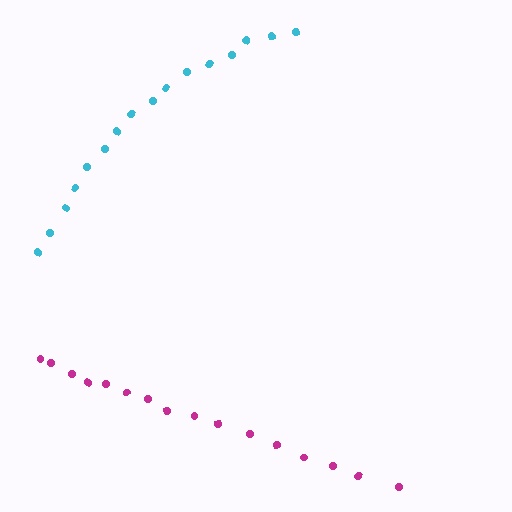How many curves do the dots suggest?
There are 2 distinct paths.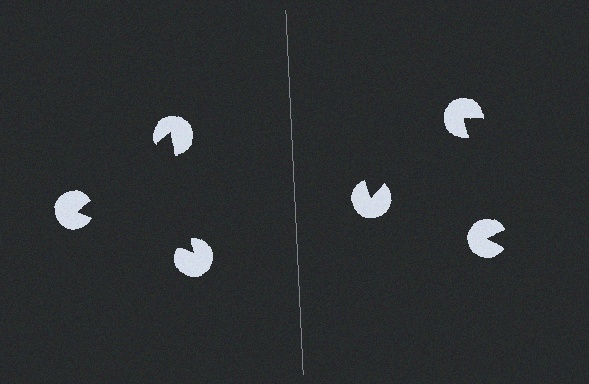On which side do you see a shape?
An illusory triangle appears on the left side. On the right side the wedge cuts are rotated, so no coherent shape forms.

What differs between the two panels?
The pac-man discs are positioned identically on both sides; only the wedge orientations differ. On the left they align to a triangle; on the right they are misaligned.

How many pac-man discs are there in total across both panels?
6 — 3 on each side.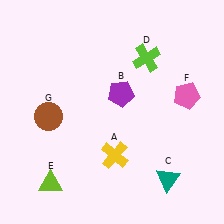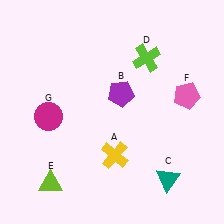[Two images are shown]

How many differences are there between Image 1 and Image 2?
There is 1 difference between the two images.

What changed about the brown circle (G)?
In Image 1, G is brown. In Image 2, it changed to magenta.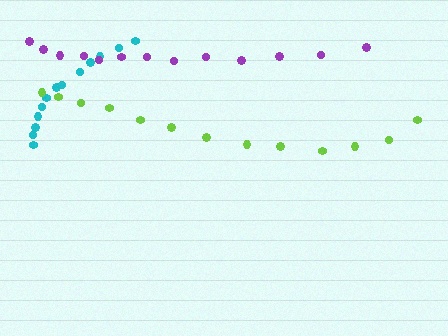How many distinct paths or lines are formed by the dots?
There are 3 distinct paths.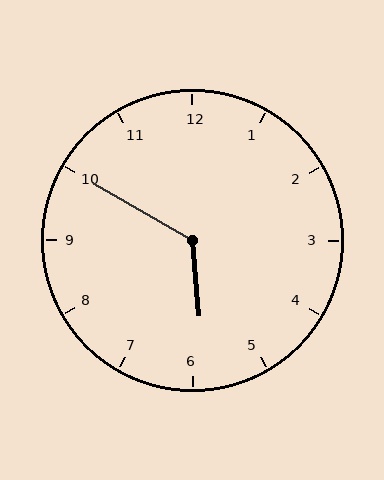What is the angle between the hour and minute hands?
Approximately 125 degrees.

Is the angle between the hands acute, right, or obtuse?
It is obtuse.